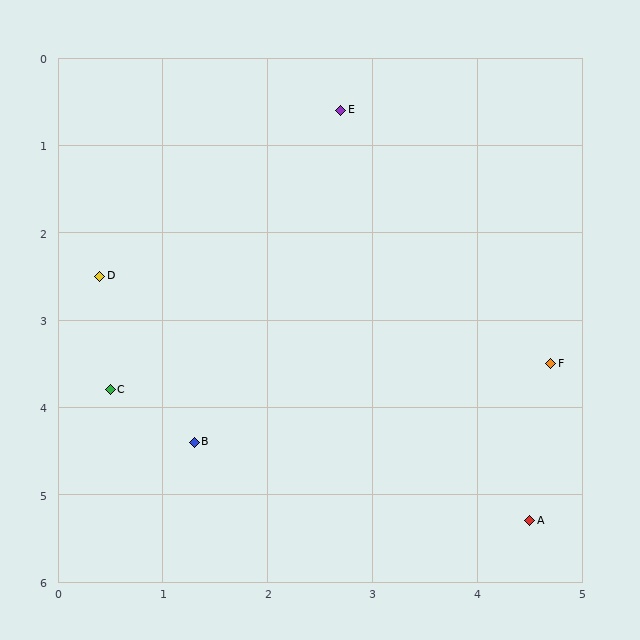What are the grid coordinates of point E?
Point E is at approximately (2.7, 0.6).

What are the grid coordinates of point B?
Point B is at approximately (1.3, 4.4).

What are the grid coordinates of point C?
Point C is at approximately (0.5, 3.8).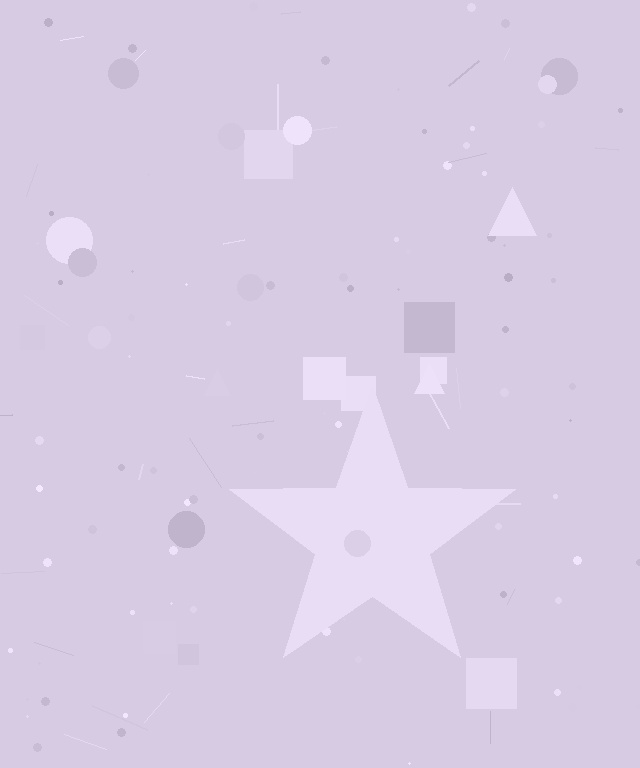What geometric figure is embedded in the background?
A star is embedded in the background.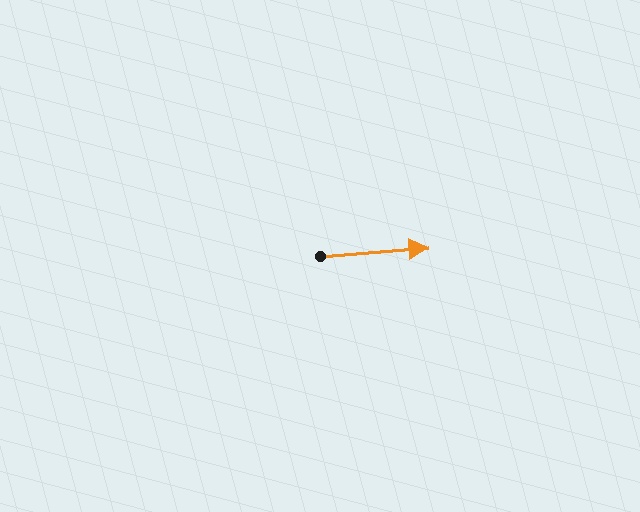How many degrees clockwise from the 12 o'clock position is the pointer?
Approximately 86 degrees.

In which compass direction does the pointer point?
East.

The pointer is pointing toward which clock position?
Roughly 3 o'clock.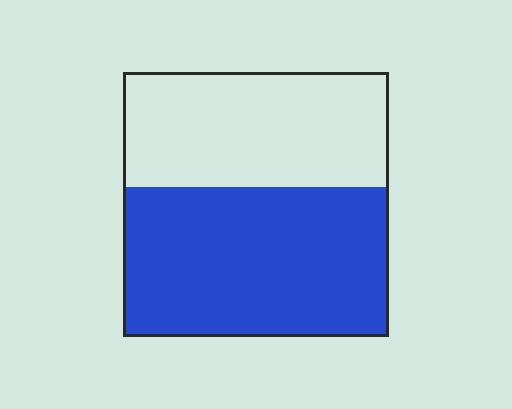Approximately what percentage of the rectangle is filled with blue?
Approximately 55%.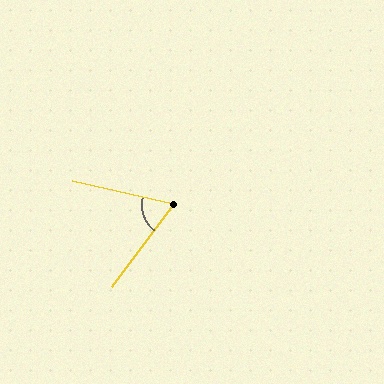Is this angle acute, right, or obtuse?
It is acute.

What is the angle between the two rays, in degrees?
Approximately 66 degrees.